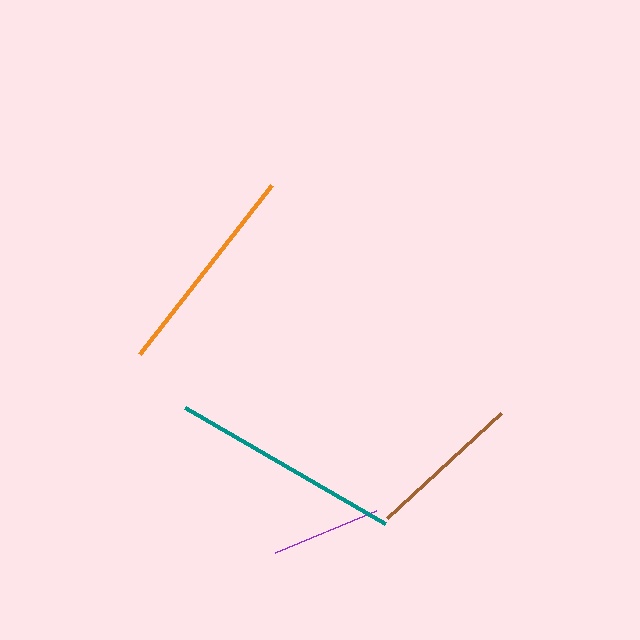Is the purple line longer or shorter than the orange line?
The orange line is longer than the purple line.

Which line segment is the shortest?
The purple line is the shortest at approximately 109 pixels.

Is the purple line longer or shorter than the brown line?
The brown line is longer than the purple line.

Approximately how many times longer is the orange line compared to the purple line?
The orange line is approximately 2.0 times the length of the purple line.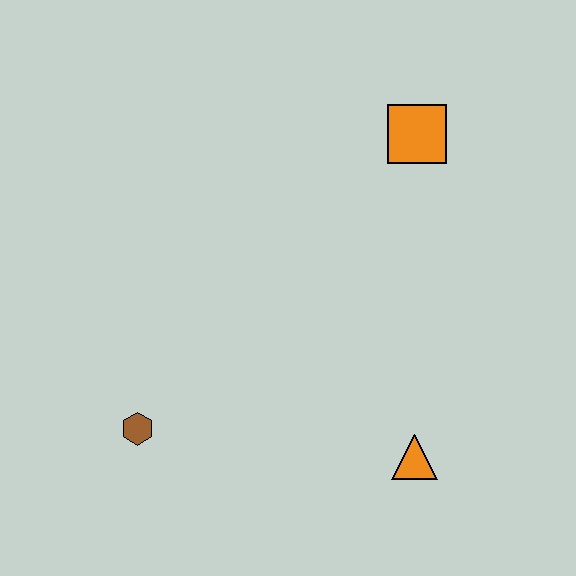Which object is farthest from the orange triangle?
The orange square is farthest from the orange triangle.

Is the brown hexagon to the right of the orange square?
No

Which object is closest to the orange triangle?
The brown hexagon is closest to the orange triangle.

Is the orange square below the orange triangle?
No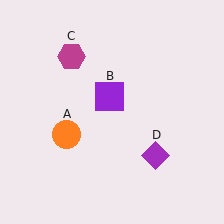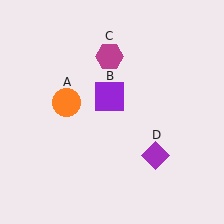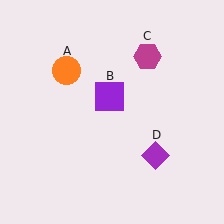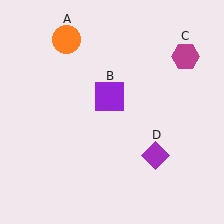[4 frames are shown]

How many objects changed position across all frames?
2 objects changed position: orange circle (object A), magenta hexagon (object C).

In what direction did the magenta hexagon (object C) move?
The magenta hexagon (object C) moved right.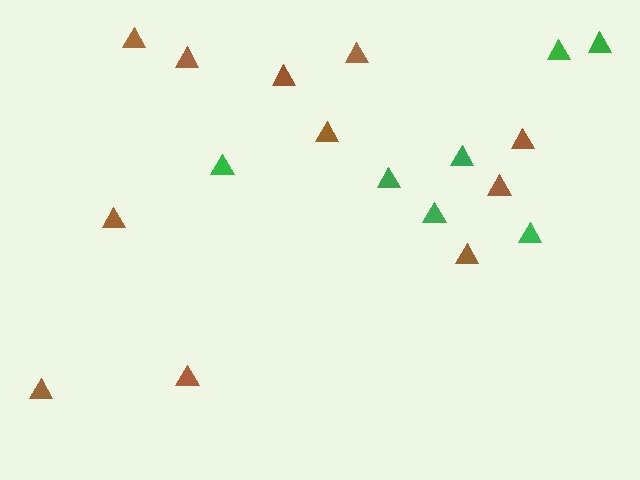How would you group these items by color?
There are 2 groups: one group of brown triangles (11) and one group of green triangles (7).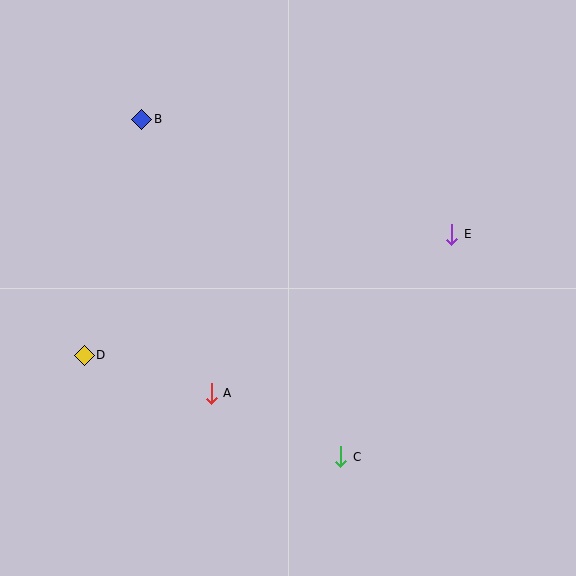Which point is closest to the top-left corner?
Point B is closest to the top-left corner.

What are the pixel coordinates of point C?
Point C is at (341, 457).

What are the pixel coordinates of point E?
Point E is at (452, 234).